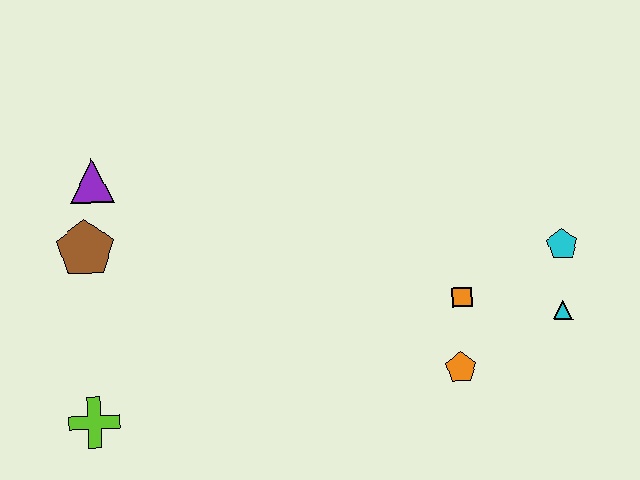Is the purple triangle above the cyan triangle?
Yes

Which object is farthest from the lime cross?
The cyan pentagon is farthest from the lime cross.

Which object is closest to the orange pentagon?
The orange square is closest to the orange pentagon.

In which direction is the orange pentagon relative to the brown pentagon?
The orange pentagon is to the right of the brown pentagon.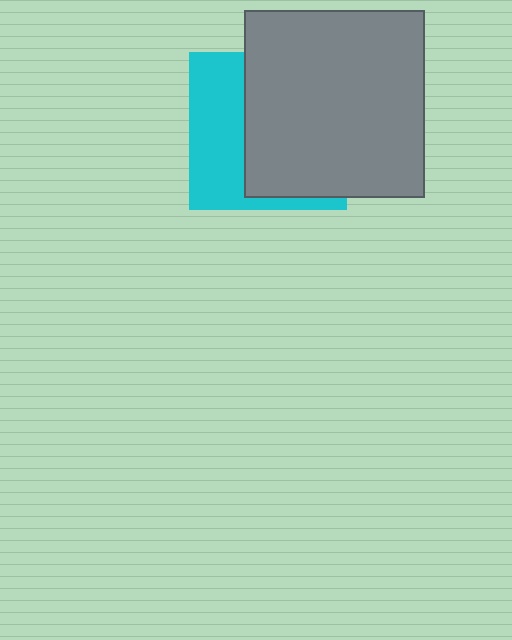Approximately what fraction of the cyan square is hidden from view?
Roughly 61% of the cyan square is hidden behind the gray rectangle.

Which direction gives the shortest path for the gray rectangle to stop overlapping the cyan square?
Moving right gives the shortest separation.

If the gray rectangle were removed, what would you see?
You would see the complete cyan square.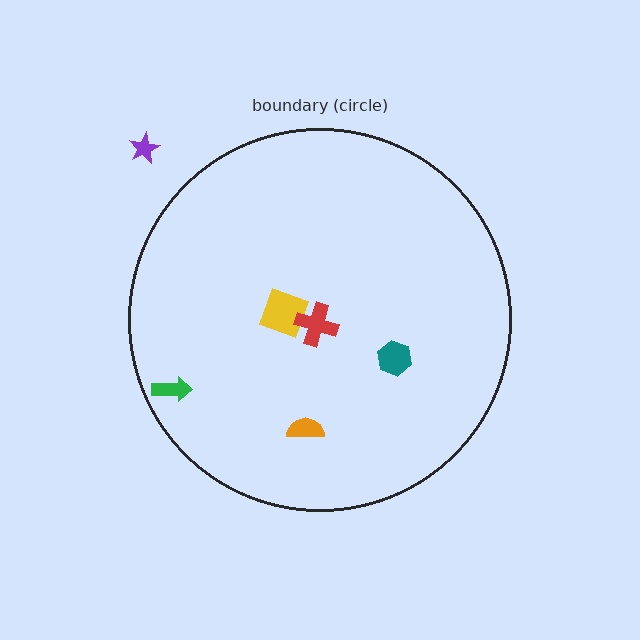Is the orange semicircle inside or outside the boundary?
Inside.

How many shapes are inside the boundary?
5 inside, 1 outside.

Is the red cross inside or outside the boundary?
Inside.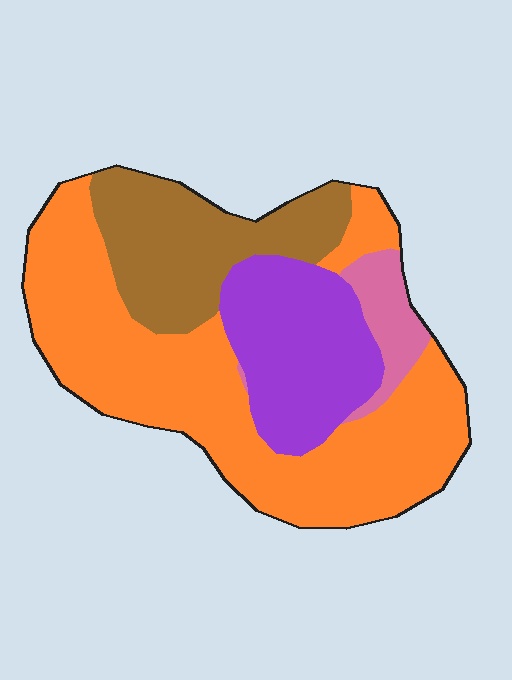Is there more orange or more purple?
Orange.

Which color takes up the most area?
Orange, at roughly 50%.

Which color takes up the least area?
Pink, at roughly 5%.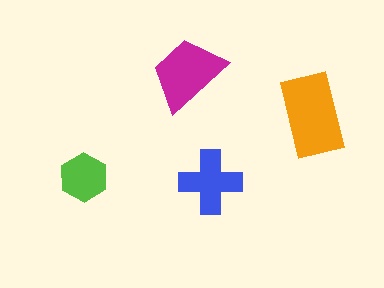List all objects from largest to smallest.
The orange rectangle, the magenta trapezoid, the blue cross, the lime hexagon.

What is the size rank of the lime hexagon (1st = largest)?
4th.